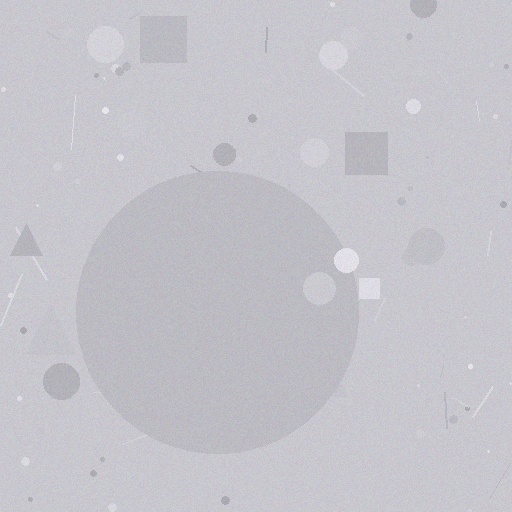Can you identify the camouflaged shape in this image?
The camouflaged shape is a circle.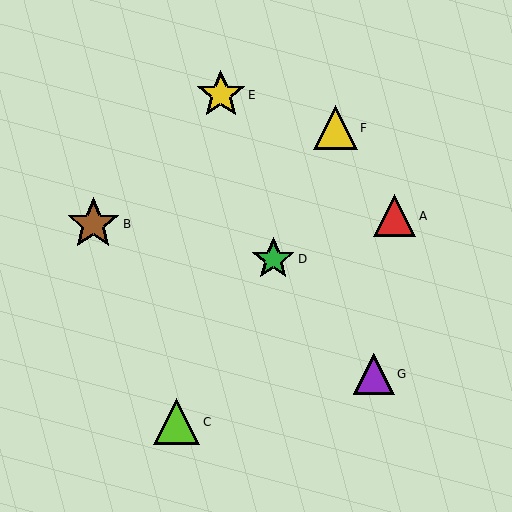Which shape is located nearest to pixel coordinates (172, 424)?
The lime triangle (labeled C) at (177, 422) is nearest to that location.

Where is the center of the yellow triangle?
The center of the yellow triangle is at (335, 128).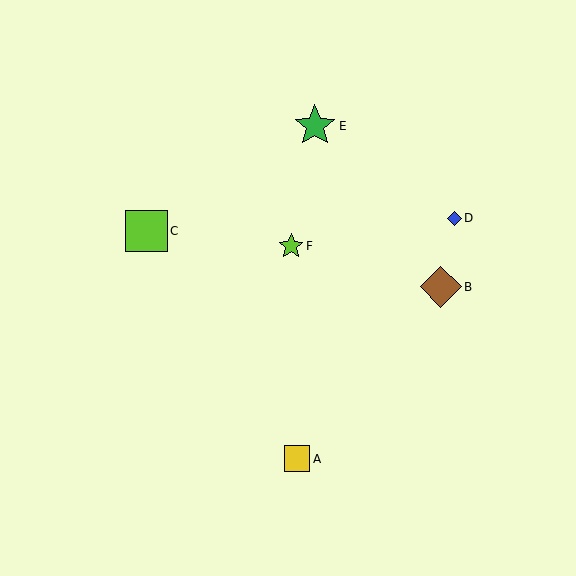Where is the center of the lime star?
The center of the lime star is at (291, 246).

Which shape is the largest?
The green star (labeled E) is the largest.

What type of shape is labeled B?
Shape B is a brown diamond.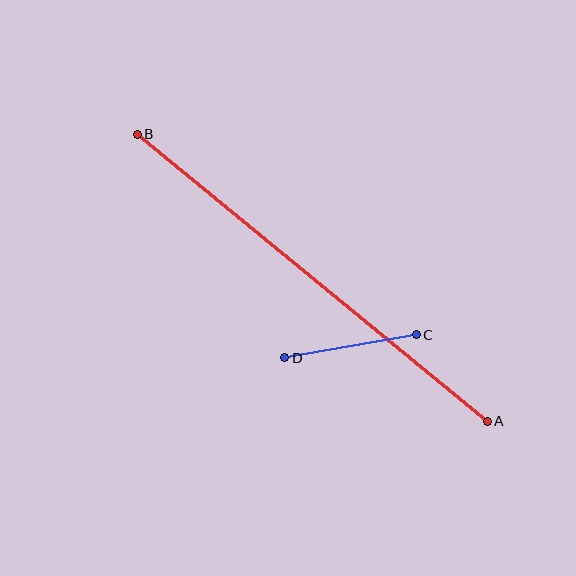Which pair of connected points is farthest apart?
Points A and B are farthest apart.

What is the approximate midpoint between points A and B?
The midpoint is at approximately (312, 278) pixels.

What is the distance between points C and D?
The distance is approximately 133 pixels.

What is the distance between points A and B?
The distance is approximately 452 pixels.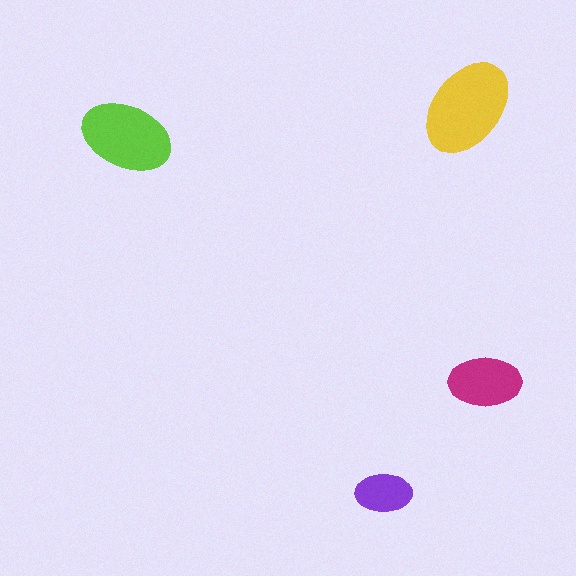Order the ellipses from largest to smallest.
the yellow one, the lime one, the magenta one, the purple one.